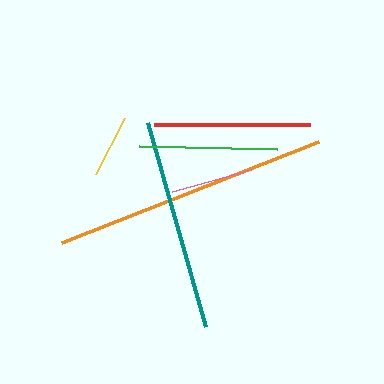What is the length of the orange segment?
The orange segment is approximately 277 pixels long.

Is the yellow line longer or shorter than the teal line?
The teal line is longer than the yellow line.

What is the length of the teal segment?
The teal segment is approximately 212 pixels long.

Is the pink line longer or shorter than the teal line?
The teal line is longer than the pink line.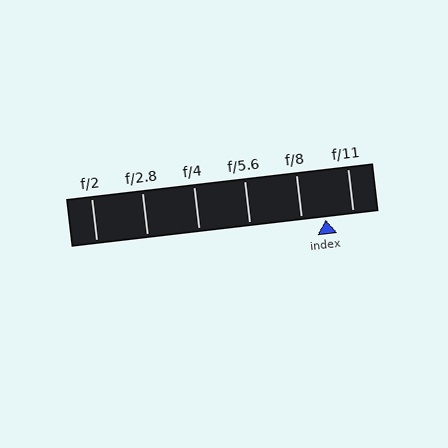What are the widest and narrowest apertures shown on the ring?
The widest aperture shown is f/2 and the narrowest is f/11.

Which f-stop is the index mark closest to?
The index mark is closest to f/8.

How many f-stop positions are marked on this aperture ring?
There are 6 f-stop positions marked.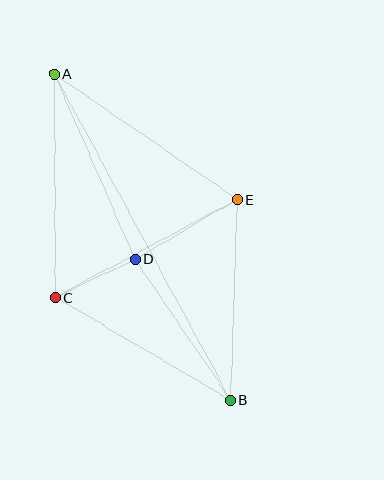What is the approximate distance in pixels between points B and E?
The distance between B and E is approximately 201 pixels.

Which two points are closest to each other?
Points C and D are closest to each other.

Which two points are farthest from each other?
Points A and B are farthest from each other.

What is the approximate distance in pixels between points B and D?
The distance between B and D is approximately 170 pixels.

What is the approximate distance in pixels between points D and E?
The distance between D and E is approximately 118 pixels.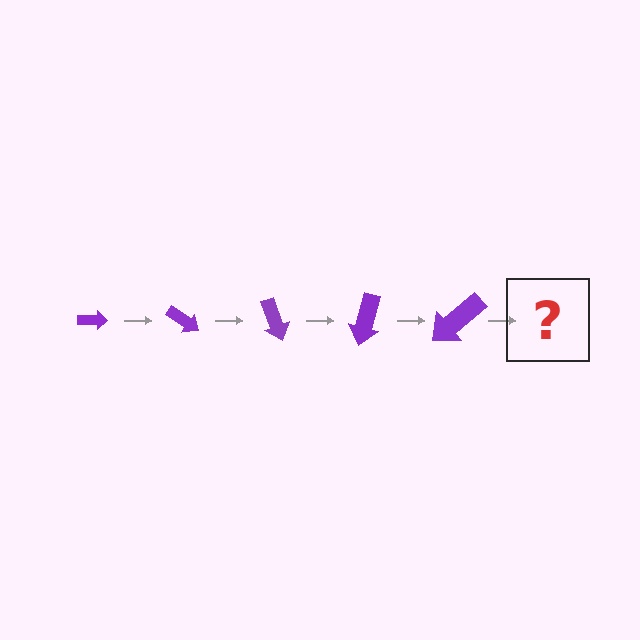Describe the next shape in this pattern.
It should be an arrow, larger than the previous one and rotated 175 degrees from the start.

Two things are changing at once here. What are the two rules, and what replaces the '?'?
The two rules are that the arrow grows larger each step and it rotates 35 degrees each step. The '?' should be an arrow, larger than the previous one and rotated 175 degrees from the start.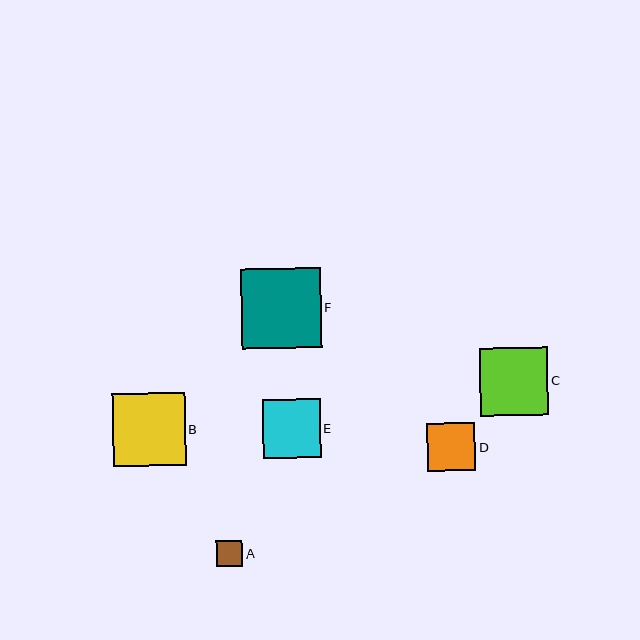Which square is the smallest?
Square A is the smallest with a size of approximately 26 pixels.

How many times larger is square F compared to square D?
Square F is approximately 1.6 times the size of square D.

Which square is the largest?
Square F is the largest with a size of approximately 80 pixels.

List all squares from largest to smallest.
From largest to smallest: F, B, C, E, D, A.